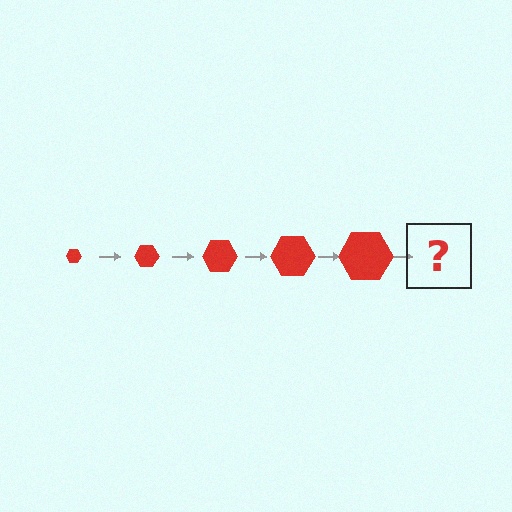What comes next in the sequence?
The next element should be a red hexagon, larger than the previous one.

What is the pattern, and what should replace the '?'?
The pattern is that the hexagon gets progressively larger each step. The '?' should be a red hexagon, larger than the previous one.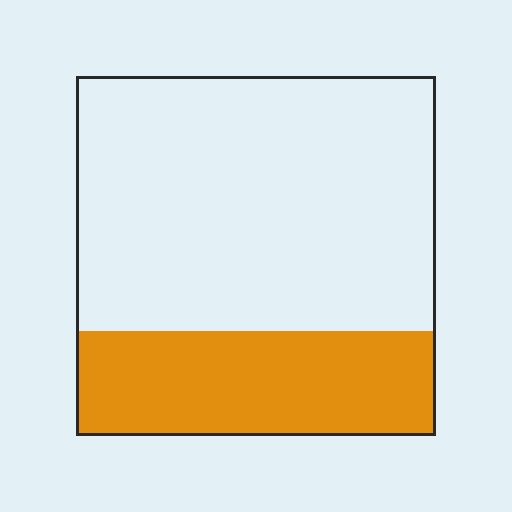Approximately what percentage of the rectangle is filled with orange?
Approximately 30%.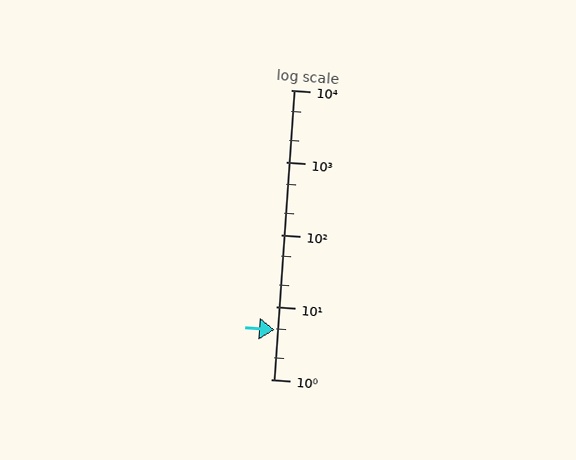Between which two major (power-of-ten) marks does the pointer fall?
The pointer is between 1 and 10.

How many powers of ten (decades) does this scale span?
The scale spans 4 decades, from 1 to 10000.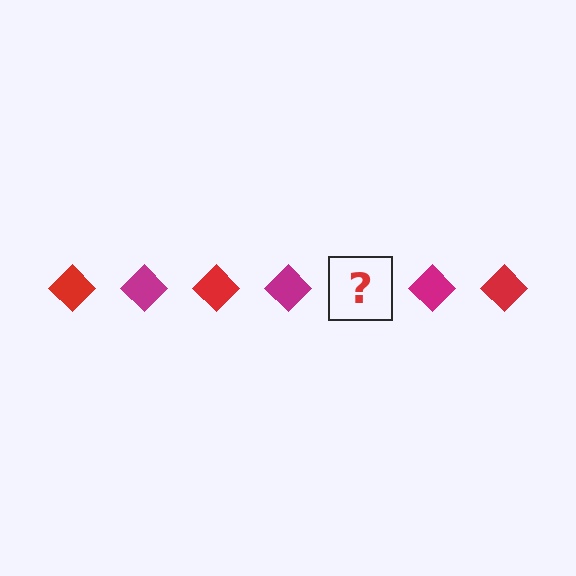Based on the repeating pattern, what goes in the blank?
The blank should be a red diamond.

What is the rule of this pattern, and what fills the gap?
The rule is that the pattern cycles through red, magenta diamonds. The gap should be filled with a red diamond.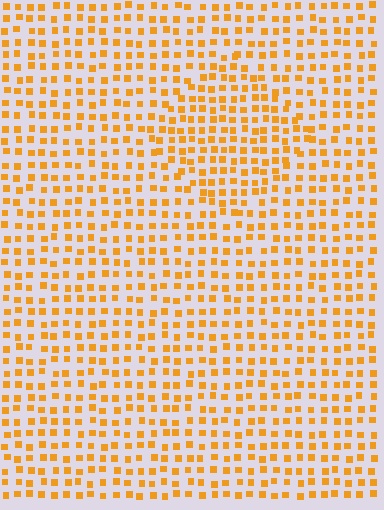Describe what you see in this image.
The image contains small orange elements arranged at two different densities. A diamond-shaped region is visible where the elements are more densely packed than the surrounding area.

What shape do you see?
I see a diamond.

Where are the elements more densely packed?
The elements are more densely packed inside the diamond boundary.